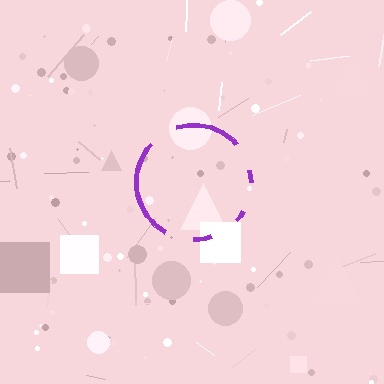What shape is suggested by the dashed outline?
The dashed outline suggests a circle.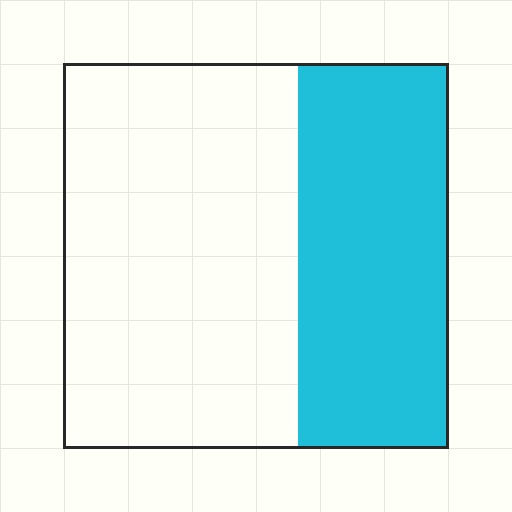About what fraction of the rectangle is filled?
About two fifths (2/5).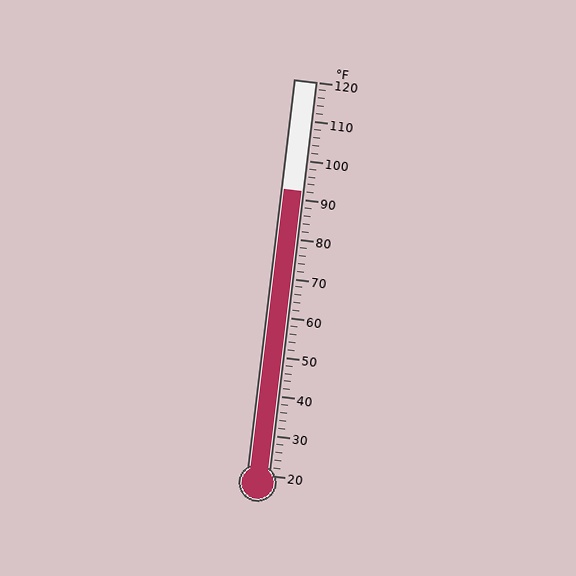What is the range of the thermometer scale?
The thermometer scale ranges from 20°F to 120°F.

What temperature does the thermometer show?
The thermometer shows approximately 92°F.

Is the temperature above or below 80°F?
The temperature is above 80°F.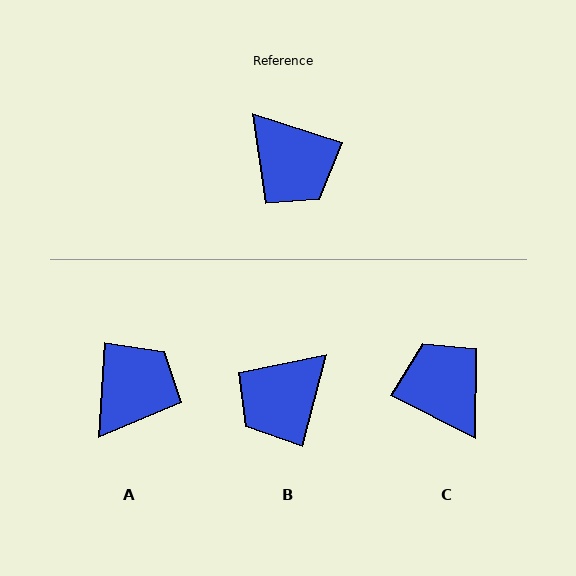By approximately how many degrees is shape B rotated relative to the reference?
Approximately 87 degrees clockwise.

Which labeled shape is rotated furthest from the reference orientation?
C, about 170 degrees away.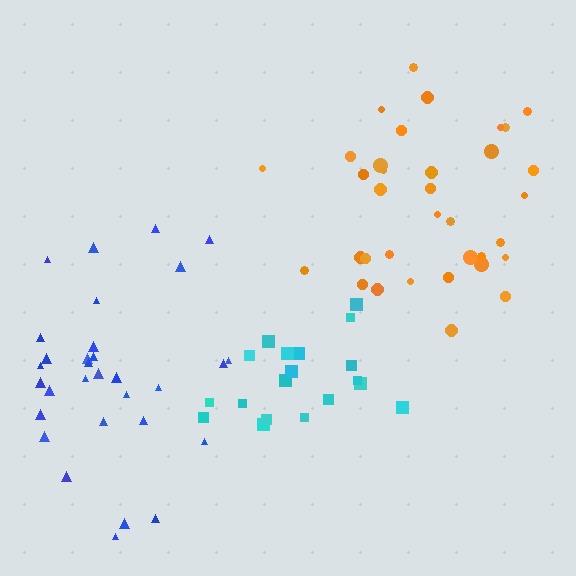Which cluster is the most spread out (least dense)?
Cyan.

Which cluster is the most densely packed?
Orange.